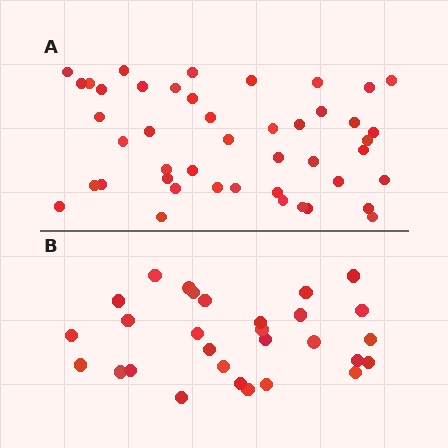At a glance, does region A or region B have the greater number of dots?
Region A (the top region) has more dots.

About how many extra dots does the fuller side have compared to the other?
Region A has approximately 15 more dots than region B.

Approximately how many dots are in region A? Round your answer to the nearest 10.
About 40 dots. (The exact count is 45, which rounds to 40.)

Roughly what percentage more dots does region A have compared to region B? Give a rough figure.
About 55% more.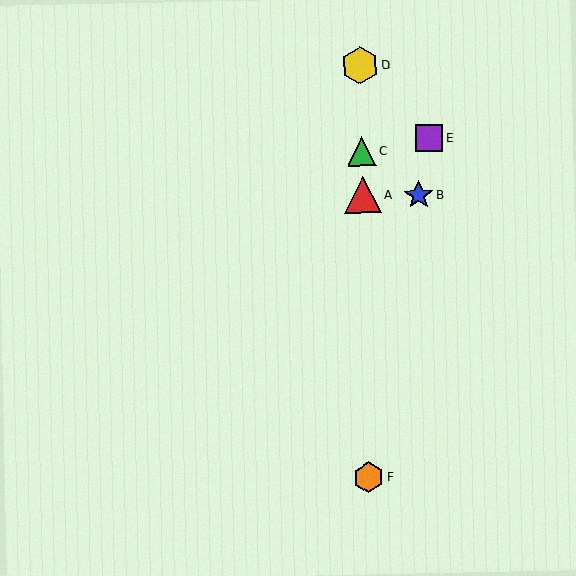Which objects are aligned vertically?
Objects A, C, D, F are aligned vertically.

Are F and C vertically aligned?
Yes, both are at x≈369.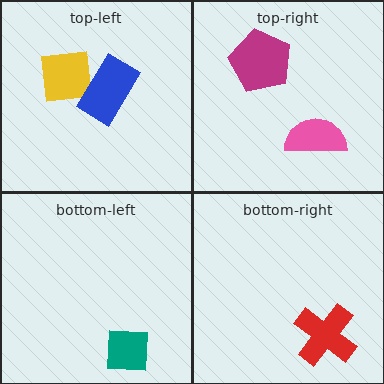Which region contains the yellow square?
The top-left region.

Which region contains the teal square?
The bottom-left region.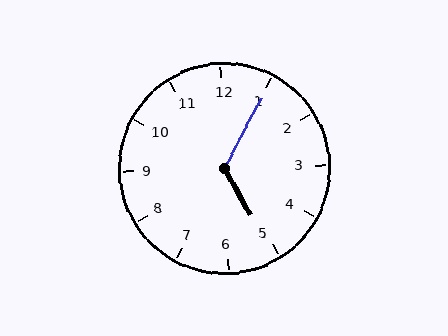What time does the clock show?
5:05.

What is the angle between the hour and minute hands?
Approximately 122 degrees.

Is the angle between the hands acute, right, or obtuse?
It is obtuse.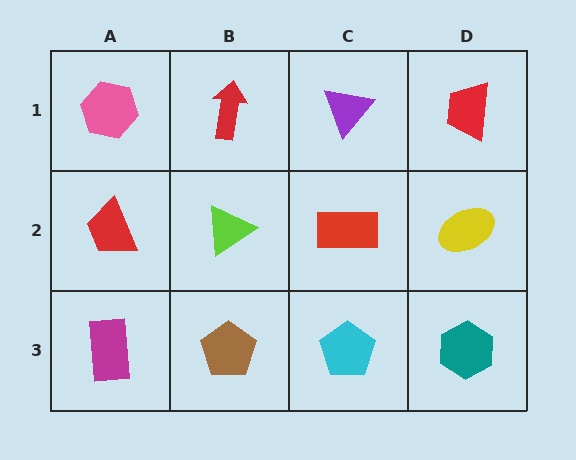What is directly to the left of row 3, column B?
A magenta rectangle.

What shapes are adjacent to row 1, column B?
A lime triangle (row 2, column B), a pink hexagon (row 1, column A), a purple triangle (row 1, column C).